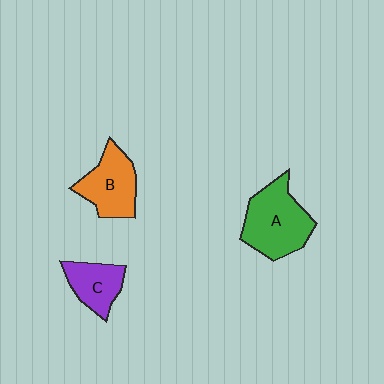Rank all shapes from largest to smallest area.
From largest to smallest: A (green), B (orange), C (purple).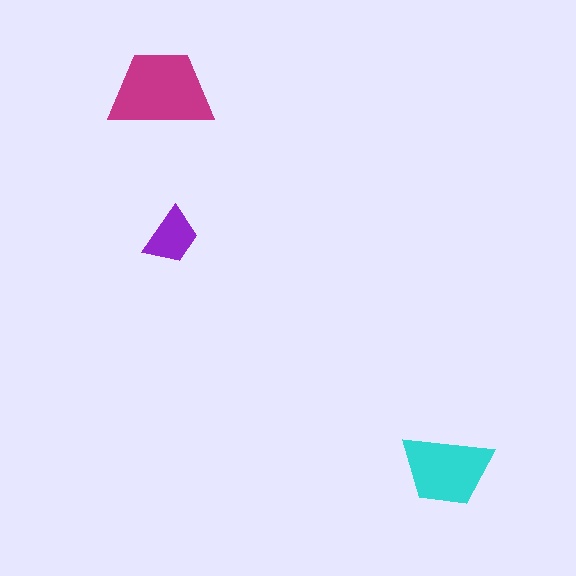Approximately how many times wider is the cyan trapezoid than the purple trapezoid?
About 1.5 times wider.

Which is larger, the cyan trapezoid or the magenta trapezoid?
The magenta one.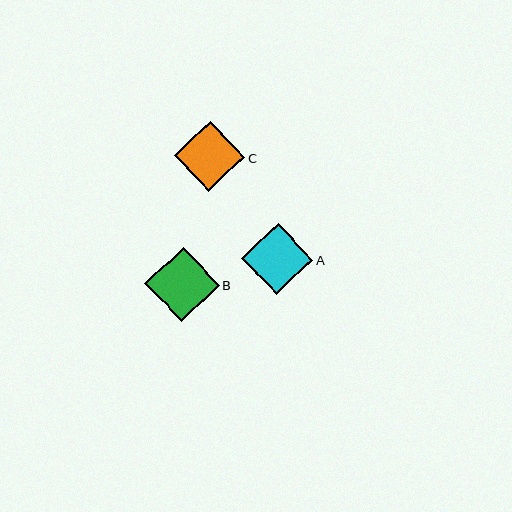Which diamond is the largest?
Diamond B is the largest with a size of approximately 74 pixels.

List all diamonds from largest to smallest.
From largest to smallest: B, A, C.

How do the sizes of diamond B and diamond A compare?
Diamond B and diamond A are approximately the same size.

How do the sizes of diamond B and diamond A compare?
Diamond B and diamond A are approximately the same size.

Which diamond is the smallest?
Diamond C is the smallest with a size of approximately 71 pixels.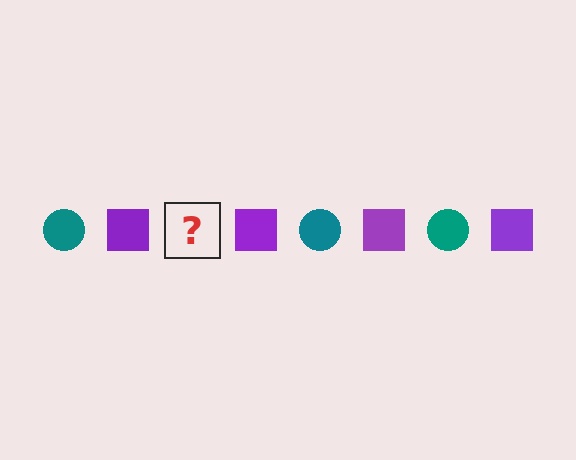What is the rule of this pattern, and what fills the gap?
The rule is that the pattern alternates between teal circle and purple square. The gap should be filled with a teal circle.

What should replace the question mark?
The question mark should be replaced with a teal circle.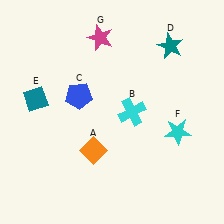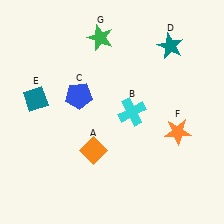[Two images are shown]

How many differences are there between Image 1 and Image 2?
There are 2 differences between the two images.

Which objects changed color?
F changed from cyan to orange. G changed from magenta to green.